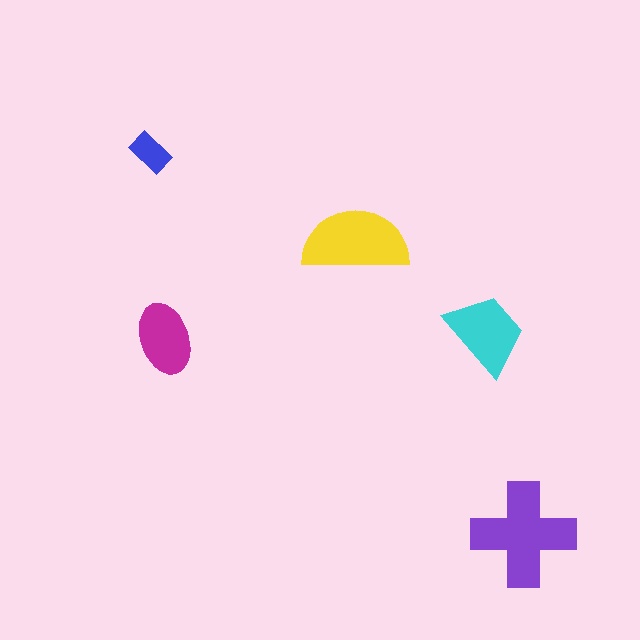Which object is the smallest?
The blue rectangle.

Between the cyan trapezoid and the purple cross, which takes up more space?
The purple cross.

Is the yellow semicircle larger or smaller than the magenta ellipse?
Larger.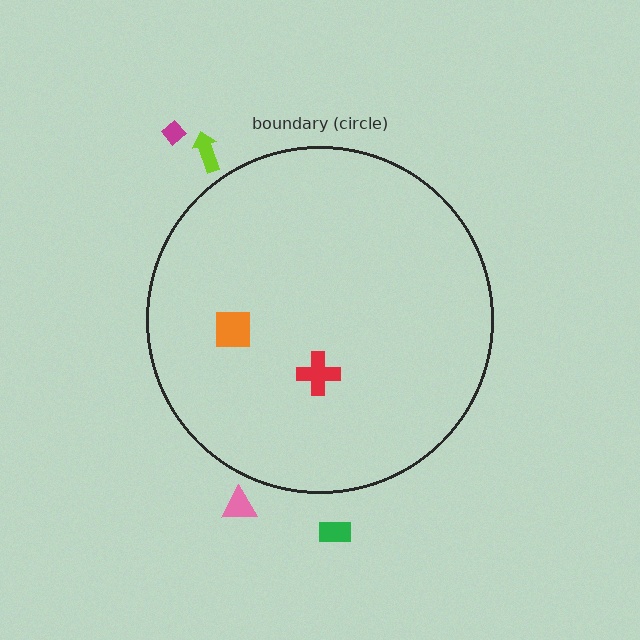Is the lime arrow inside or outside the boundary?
Outside.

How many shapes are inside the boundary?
2 inside, 4 outside.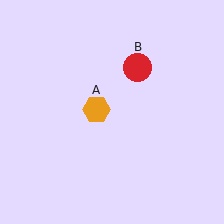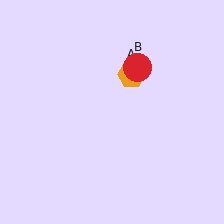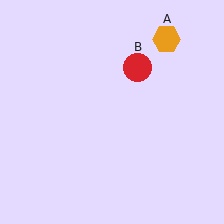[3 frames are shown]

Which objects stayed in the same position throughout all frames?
Red circle (object B) remained stationary.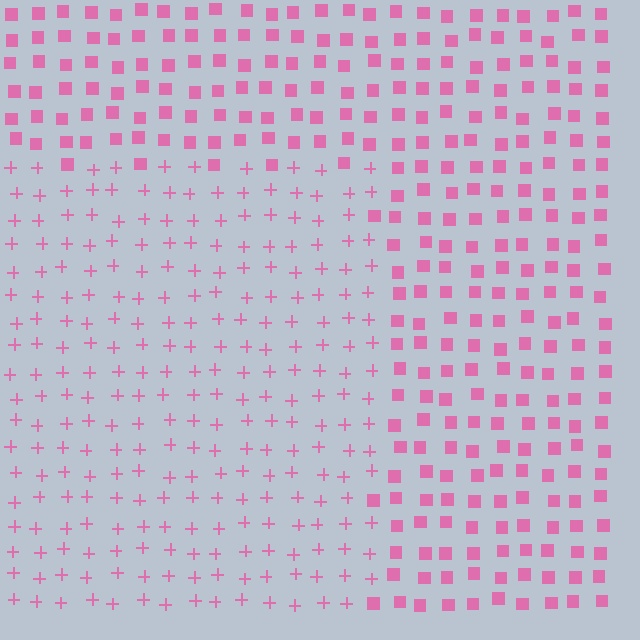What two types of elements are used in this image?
The image uses plus signs inside the rectangle region and squares outside it.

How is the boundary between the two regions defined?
The boundary is defined by a change in element shape: plus signs inside vs. squares outside. All elements share the same color and spacing.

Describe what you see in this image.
The image is filled with small pink elements arranged in a uniform grid. A rectangle-shaped region contains plus signs, while the surrounding area contains squares. The boundary is defined purely by the change in element shape.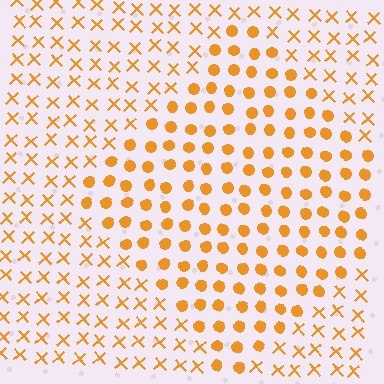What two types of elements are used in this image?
The image uses circles inside the diamond region and X marks outside it.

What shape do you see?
I see a diamond.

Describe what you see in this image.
The image is filled with small orange elements arranged in a uniform grid. A diamond-shaped region contains circles, while the surrounding area contains X marks. The boundary is defined purely by the change in element shape.